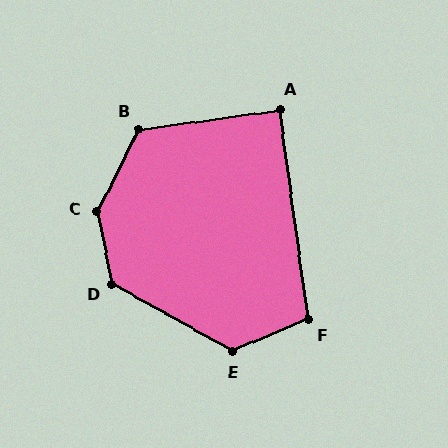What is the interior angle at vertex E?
Approximately 128 degrees (obtuse).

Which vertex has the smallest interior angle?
A, at approximately 90 degrees.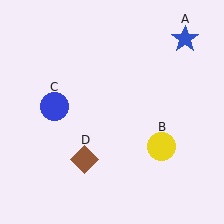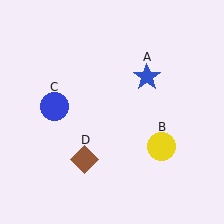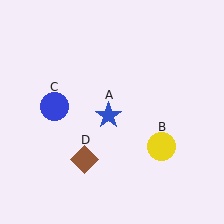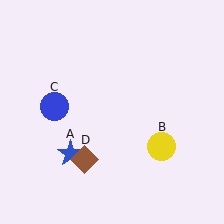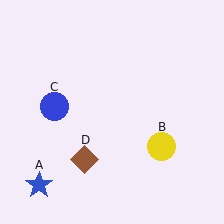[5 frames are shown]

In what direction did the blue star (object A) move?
The blue star (object A) moved down and to the left.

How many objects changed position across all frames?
1 object changed position: blue star (object A).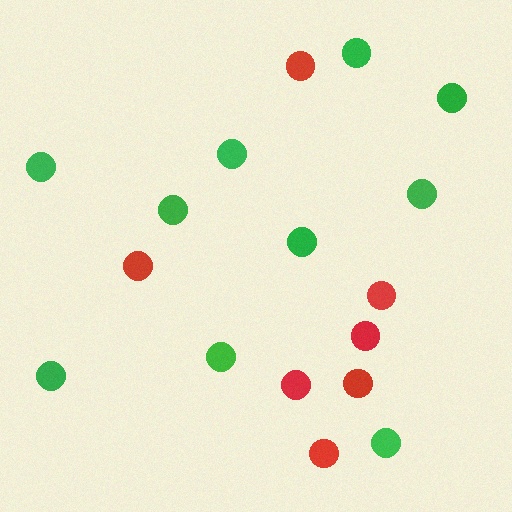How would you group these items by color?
There are 2 groups: one group of green circles (10) and one group of red circles (7).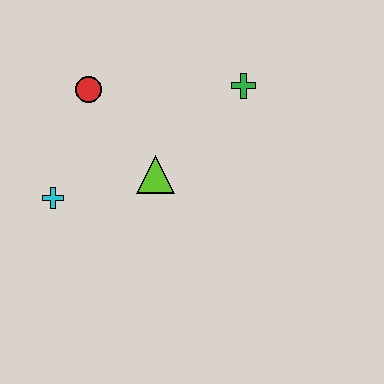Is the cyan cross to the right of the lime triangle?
No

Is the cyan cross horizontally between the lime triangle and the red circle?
No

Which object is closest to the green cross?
The lime triangle is closest to the green cross.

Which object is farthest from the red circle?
The green cross is farthest from the red circle.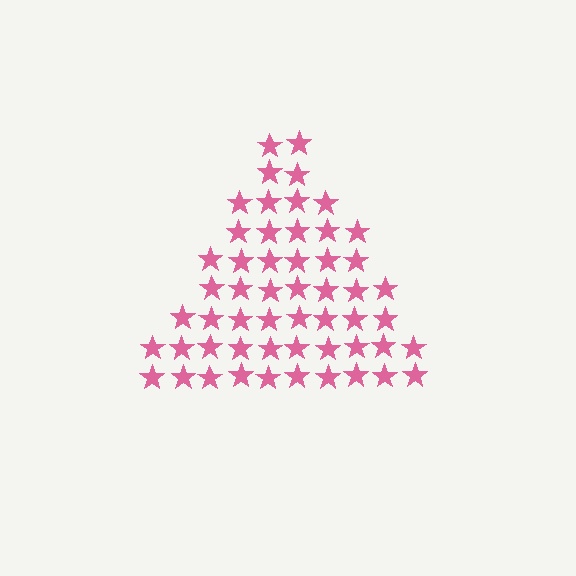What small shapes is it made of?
It is made of small stars.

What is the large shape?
The large shape is a triangle.